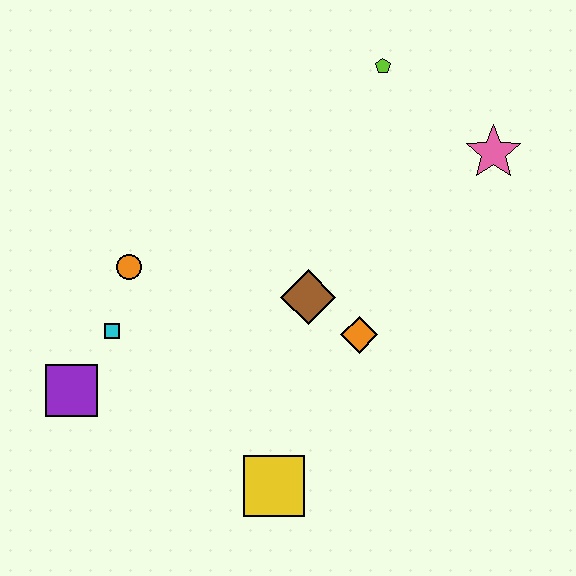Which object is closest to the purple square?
The cyan square is closest to the purple square.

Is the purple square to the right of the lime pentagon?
No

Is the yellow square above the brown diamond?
No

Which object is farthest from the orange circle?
The pink star is farthest from the orange circle.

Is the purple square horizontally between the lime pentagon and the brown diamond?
No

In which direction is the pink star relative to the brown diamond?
The pink star is to the right of the brown diamond.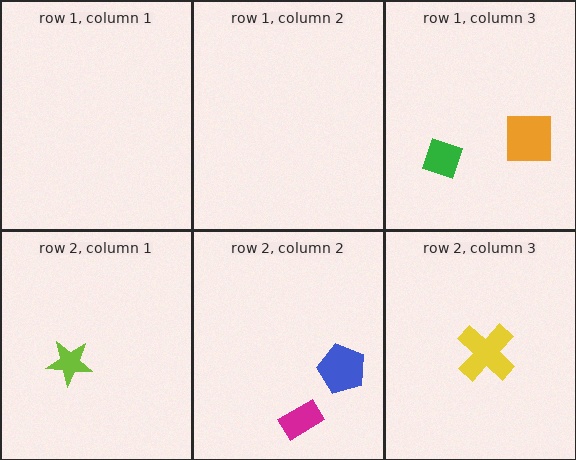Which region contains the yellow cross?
The row 2, column 3 region.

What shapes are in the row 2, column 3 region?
The yellow cross.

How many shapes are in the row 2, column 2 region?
2.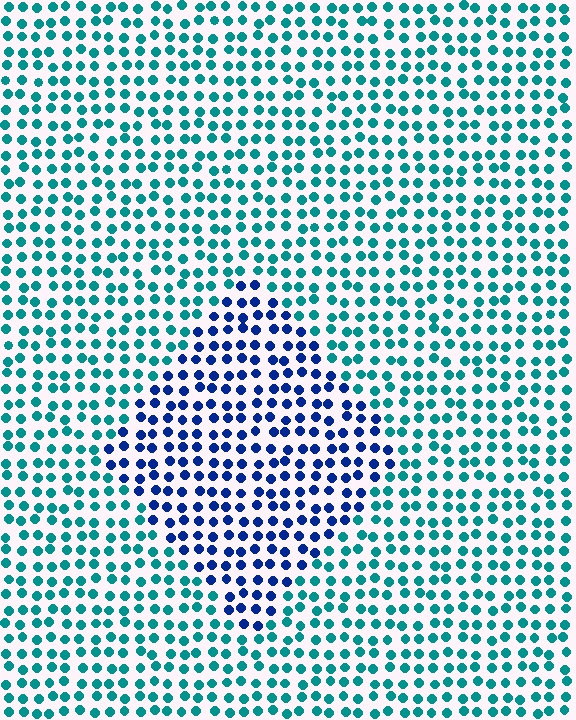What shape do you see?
I see a diamond.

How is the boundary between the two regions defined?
The boundary is defined purely by a slight shift in hue (about 46 degrees). Spacing, size, and orientation are identical on both sides.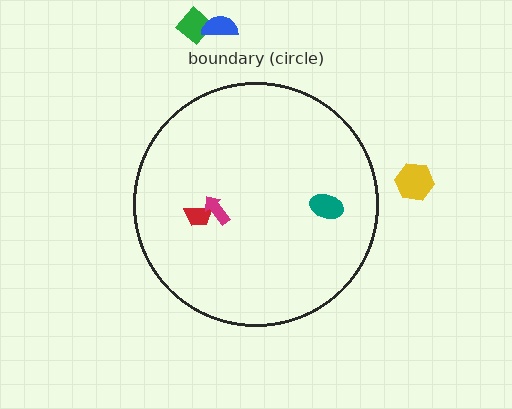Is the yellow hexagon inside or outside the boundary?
Outside.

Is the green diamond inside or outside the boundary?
Outside.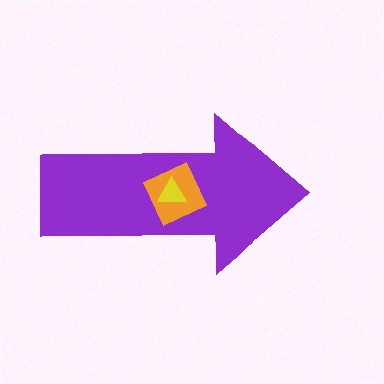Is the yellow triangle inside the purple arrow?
Yes.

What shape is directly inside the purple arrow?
The orange diamond.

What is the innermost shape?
The yellow triangle.